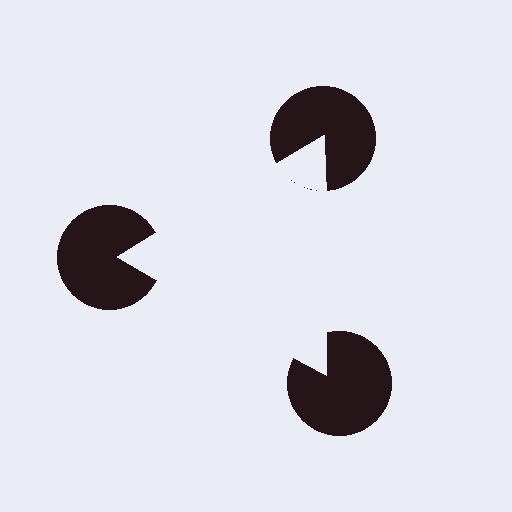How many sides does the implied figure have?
3 sides.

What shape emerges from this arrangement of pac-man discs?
An illusory triangle — its edges are inferred from the aligned wedge cuts in the pac-man discs, not physically drawn.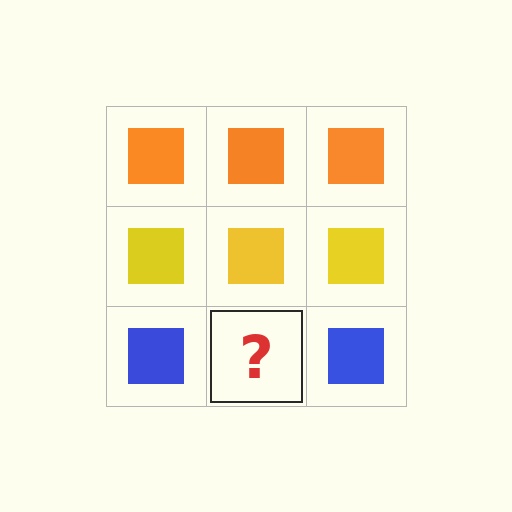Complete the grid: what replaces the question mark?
The question mark should be replaced with a blue square.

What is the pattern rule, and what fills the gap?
The rule is that each row has a consistent color. The gap should be filled with a blue square.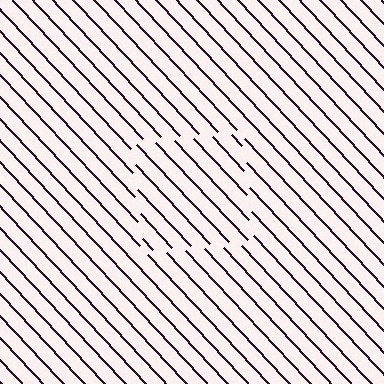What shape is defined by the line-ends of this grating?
An illusory square. The interior of the shape contains the same grating, shifted by half a period — the contour is defined by the phase discontinuity where line-ends from the inner and outer gratings abut.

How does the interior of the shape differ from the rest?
The interior of the shape contains the same grating, shifted by half a period — the contour is defined by the phase discontinuity where line-ends from the inner and outer gratings abut.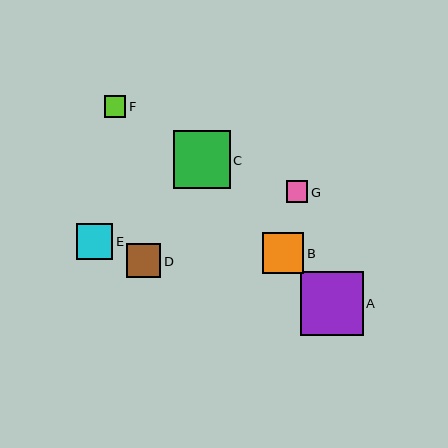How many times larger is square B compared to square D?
Square B is approximately 1.2 times the size of square D.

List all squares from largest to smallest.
From largest to smallest: A, C, B, E, D, G, F.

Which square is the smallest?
Square F is the smallest with a size of approximately 21 pixels.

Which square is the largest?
Square A is the largest with a size of approximately 63 pixels.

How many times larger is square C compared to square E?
Square C is approximately 1.6 times the size of square E.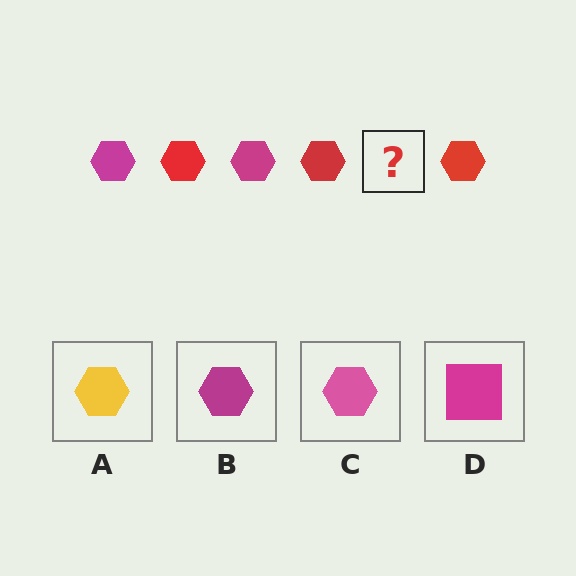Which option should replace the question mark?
Option B.